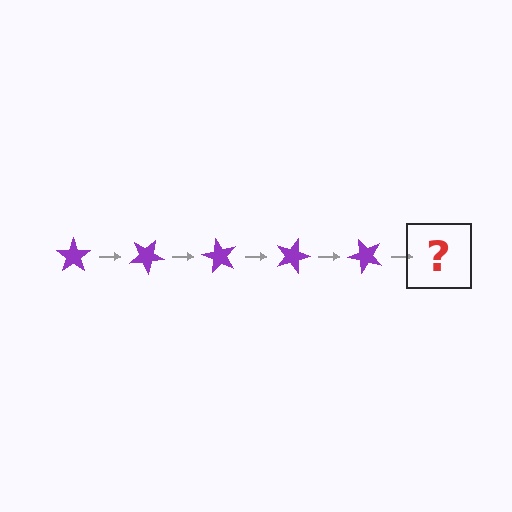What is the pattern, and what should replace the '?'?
The pattern is that the star rotates 30 degrees each step. The '?' should be a purple star rotated 150 degrees.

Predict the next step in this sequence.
The next step is a purple star rotated 150 degrees.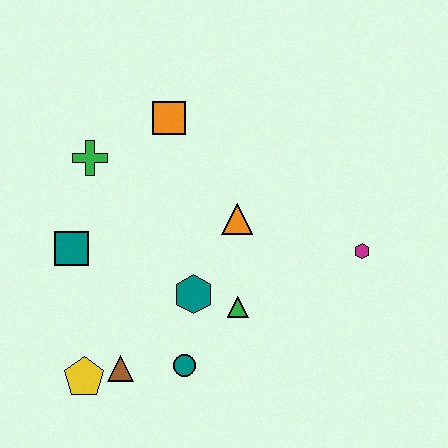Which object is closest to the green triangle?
The teal hexagon is closest to the green triangle.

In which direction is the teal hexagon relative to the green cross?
The teal hexagon is below the green cross.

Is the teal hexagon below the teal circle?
No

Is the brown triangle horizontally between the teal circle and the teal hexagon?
No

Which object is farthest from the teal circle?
The orange square is farthest from the teal circle.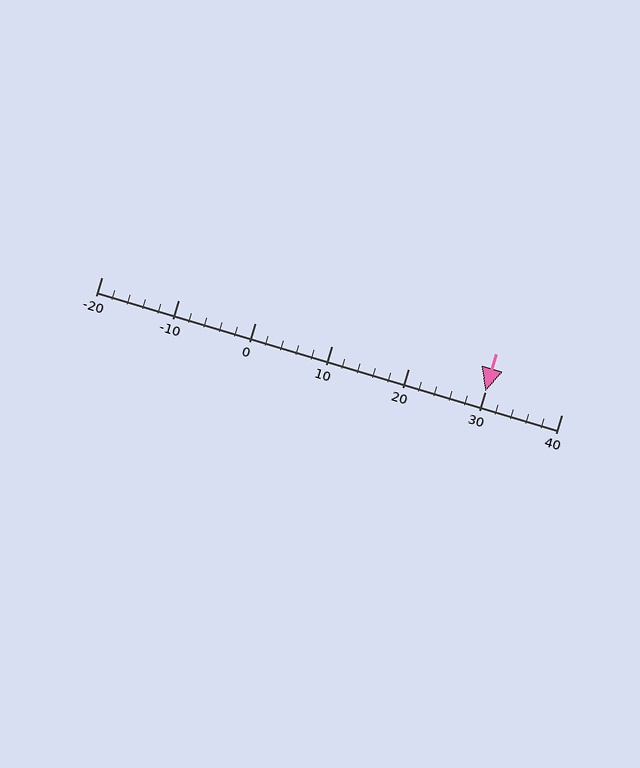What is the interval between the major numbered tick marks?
The major tick marks are spaced 10 units apart.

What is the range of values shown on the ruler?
The ruler shows values from -20 to 40.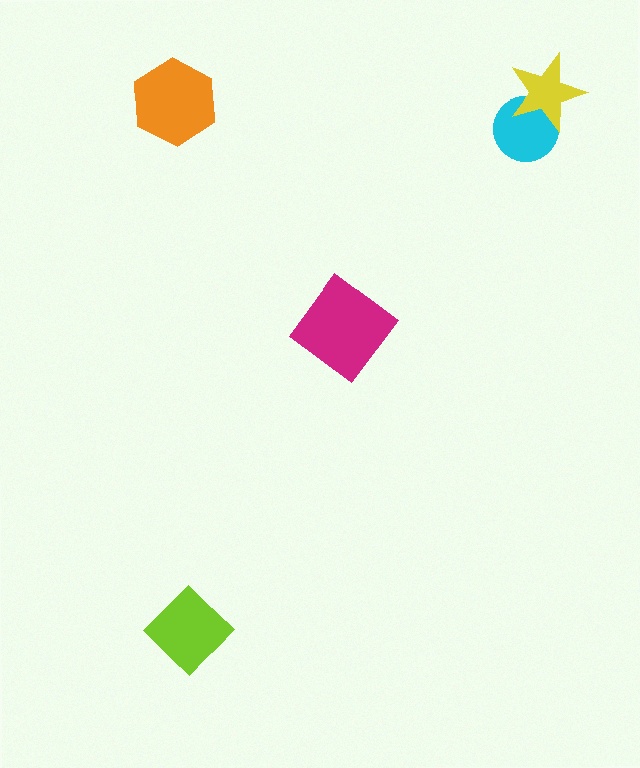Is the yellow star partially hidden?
No, no other shape covers it.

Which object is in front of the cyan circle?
The yellow star is in front of the cyan circle.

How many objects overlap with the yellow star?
1 object overlaps with the yellow star.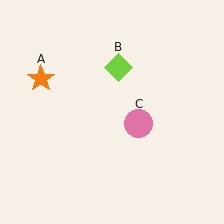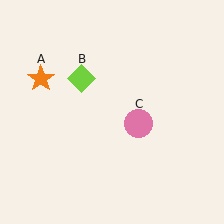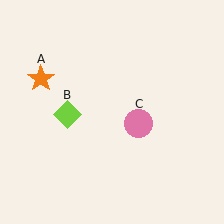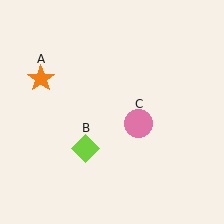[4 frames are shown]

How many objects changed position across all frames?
1 object changed position: lime diamond (object B).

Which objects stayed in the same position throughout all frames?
Orange star (object A) and pink circle (object C) remained stationary.